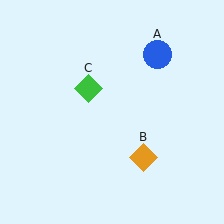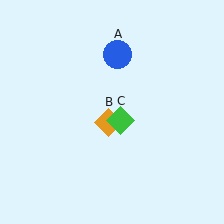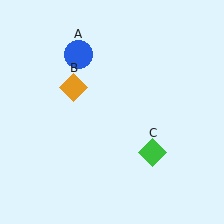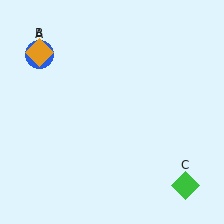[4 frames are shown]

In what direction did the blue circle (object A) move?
The blue circle (object A) moved left.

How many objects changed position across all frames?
3 objects changed position: blue circle (object A), orange diamond (object B), green diamond (object C).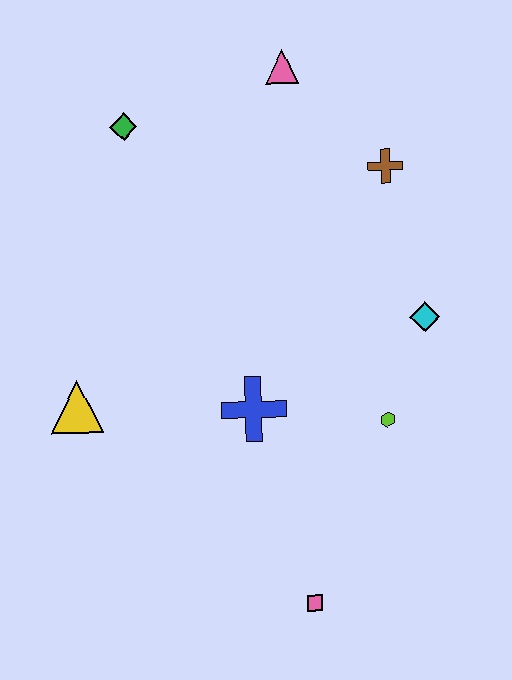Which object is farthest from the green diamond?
The pink square is farthest from the green diamond.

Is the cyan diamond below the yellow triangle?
No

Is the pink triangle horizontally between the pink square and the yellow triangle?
Yes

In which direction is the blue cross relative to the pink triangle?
The blue cross is below the pink triangle.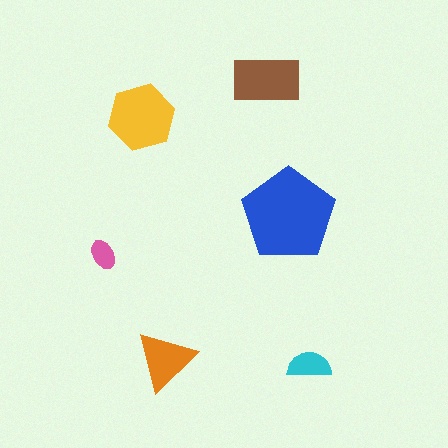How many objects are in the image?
There are 6 objects in the image.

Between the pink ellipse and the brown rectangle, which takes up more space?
The brown rectangle.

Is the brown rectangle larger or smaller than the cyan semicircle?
Larger.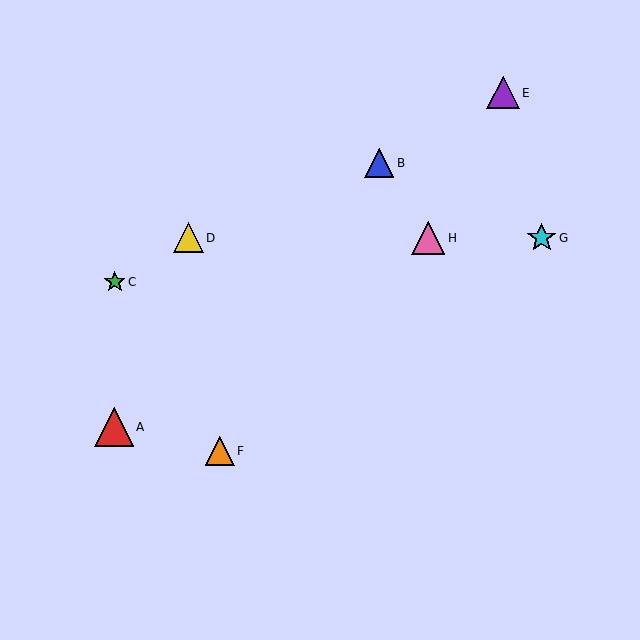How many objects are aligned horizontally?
3 objects (D, G, H) are aligned horizontally.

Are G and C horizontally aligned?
No, G is at y≈238 and C is at y≈282.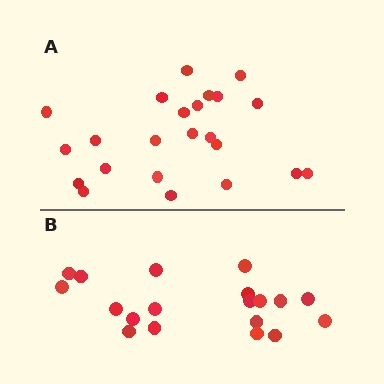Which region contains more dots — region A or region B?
Region A (the top region) has more dots.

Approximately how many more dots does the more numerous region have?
Region A has about 4 more dots than region B.